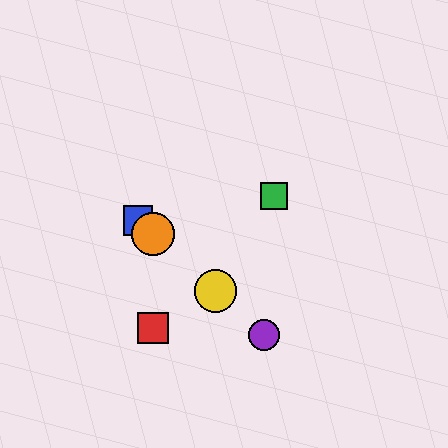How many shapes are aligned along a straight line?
4 shapes (the blue square, the yellow circle, the purple circle, the orange circle) are aligned along a straight line.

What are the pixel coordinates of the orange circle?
The orange circle is at (153, 234).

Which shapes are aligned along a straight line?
The blue square, the yellow circle, the purple circle, the orange circle are aligned along a straight line.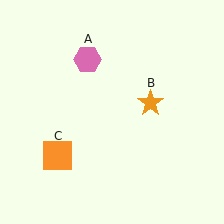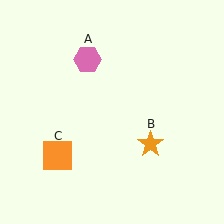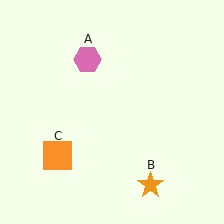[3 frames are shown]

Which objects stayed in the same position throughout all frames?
Pink hexagon (object A) and orange square (object C) remained stationary.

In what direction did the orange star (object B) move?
The orange star (object B) moved down.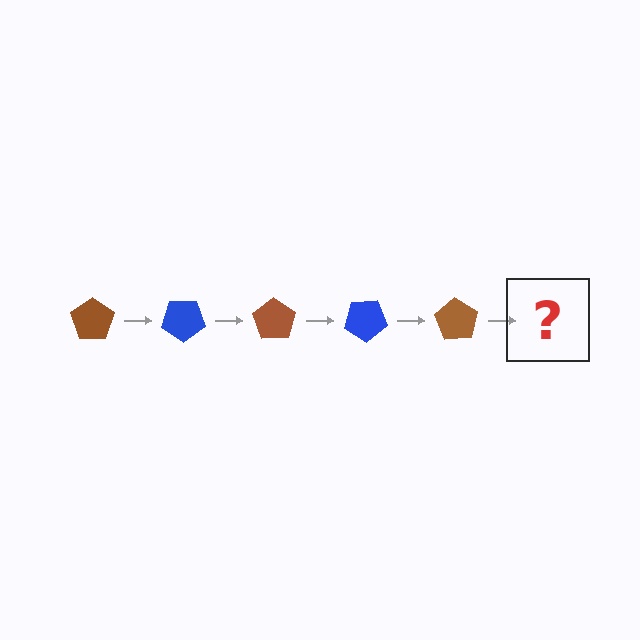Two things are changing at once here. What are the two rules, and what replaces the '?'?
The two rules are that it rotates 35 degrees each step and the color cycles through brown and blue. The '?' should be a blue pentagon, rotated 175 degrees from the start.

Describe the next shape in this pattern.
It should be a blue pentagon, rotated 175 degrees from the start.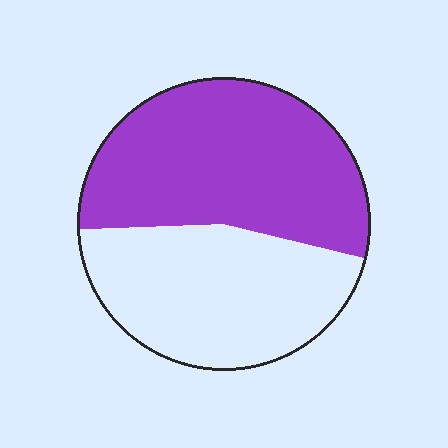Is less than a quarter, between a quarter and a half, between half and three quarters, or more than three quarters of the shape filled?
Between half and three quarters.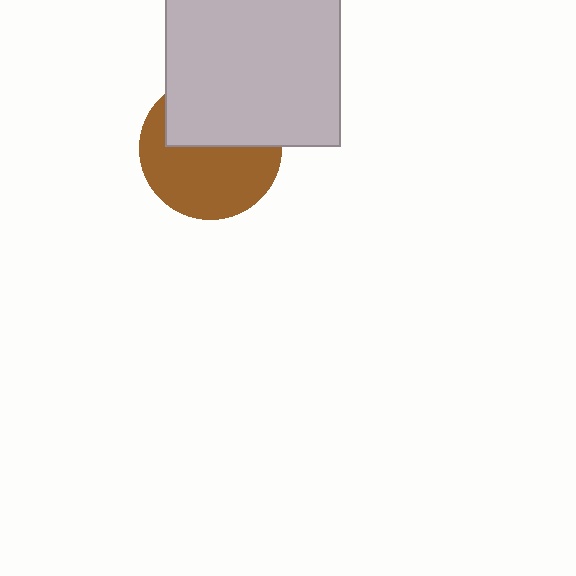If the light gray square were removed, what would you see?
You would see the complete brown circle.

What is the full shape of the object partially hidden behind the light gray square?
The partially hidden object is a brown circle.